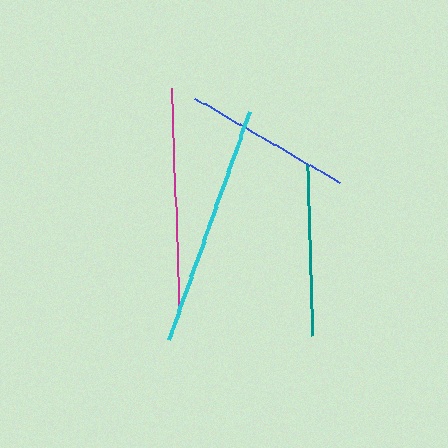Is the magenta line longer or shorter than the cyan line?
The cyan line is longer than the magenta line.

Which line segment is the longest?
The cyan line is the longest at approximately 241 pixels.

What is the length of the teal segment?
The teal segment is approximately 172 pixels long.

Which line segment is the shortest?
The blue line is the shortest at approximately 167 pixels.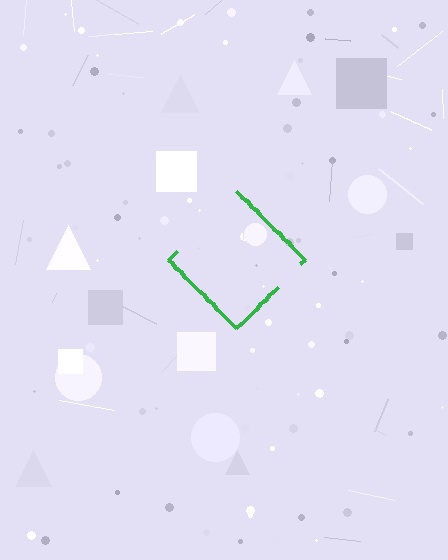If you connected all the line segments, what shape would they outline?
They would outline a diamond.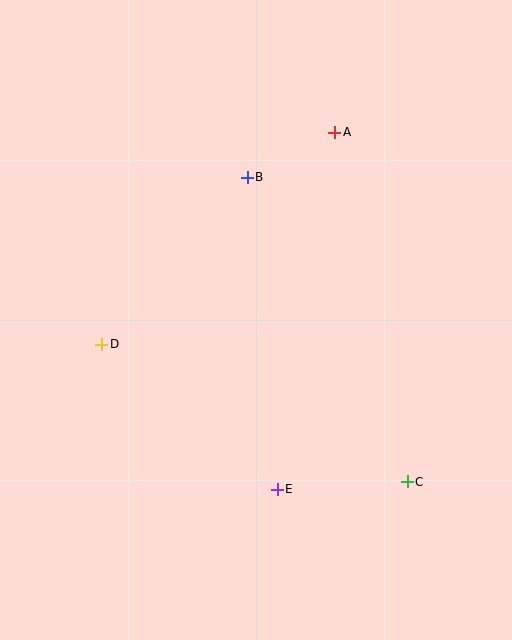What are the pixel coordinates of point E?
Point E is at (277, 489).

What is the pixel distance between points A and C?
The distance between A and C is 357 pixels.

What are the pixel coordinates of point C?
Point C is at (407, 482).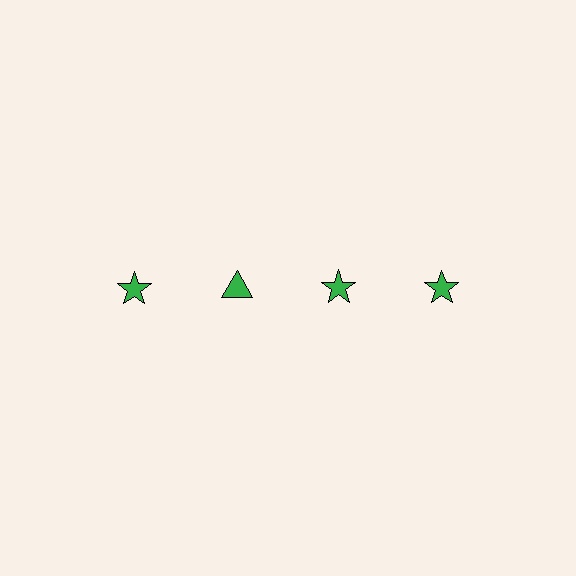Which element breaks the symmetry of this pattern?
The green triangle in the top row, second from left column breaks the symmetry. All other shapes are green stars.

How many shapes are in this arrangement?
There are 4 shapes arranged in a grid pattern.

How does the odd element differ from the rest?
It has a different shape: triangle instead of star.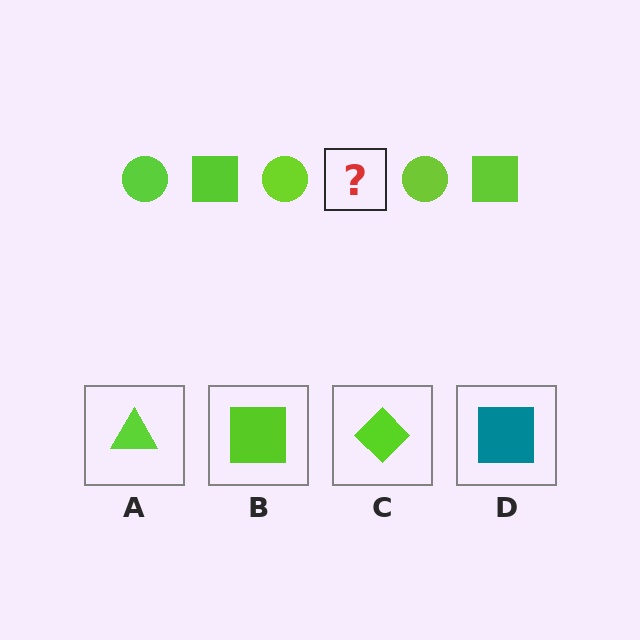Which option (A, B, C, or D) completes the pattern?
B.